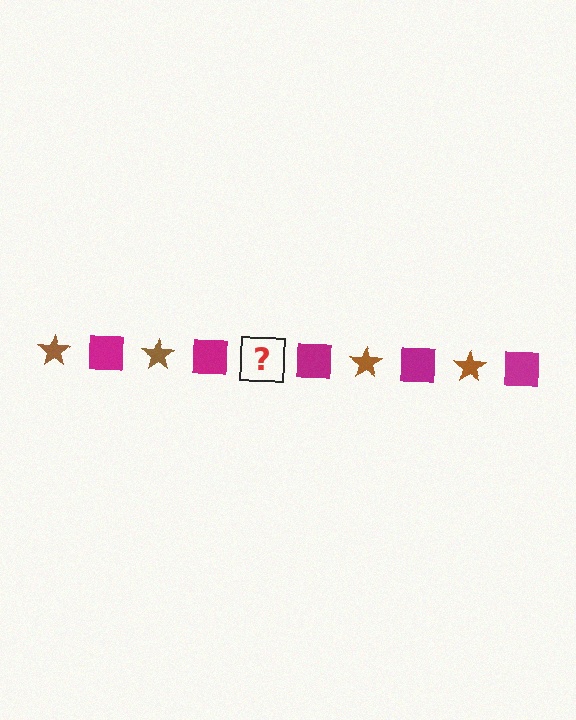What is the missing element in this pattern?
The missing element is a brown star.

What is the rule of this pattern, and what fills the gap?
The rule is that the pattern alternates between brown star and magenta square. The gap should be filled with a brown star.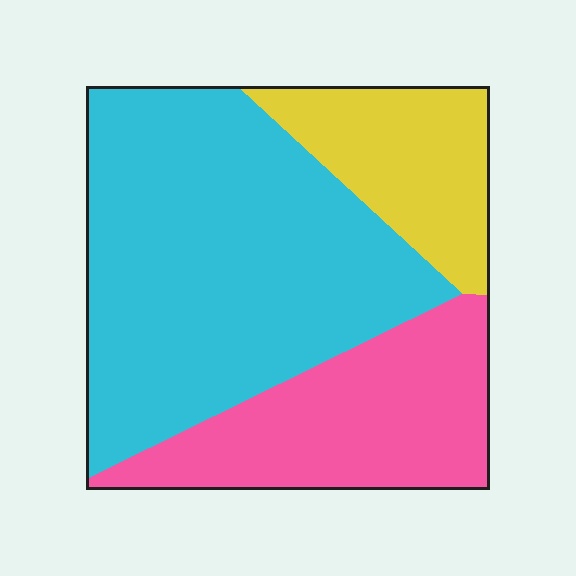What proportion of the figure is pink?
Pink takes up between a quarter and a half of the figure.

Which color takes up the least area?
Yellow, at roughly 20%.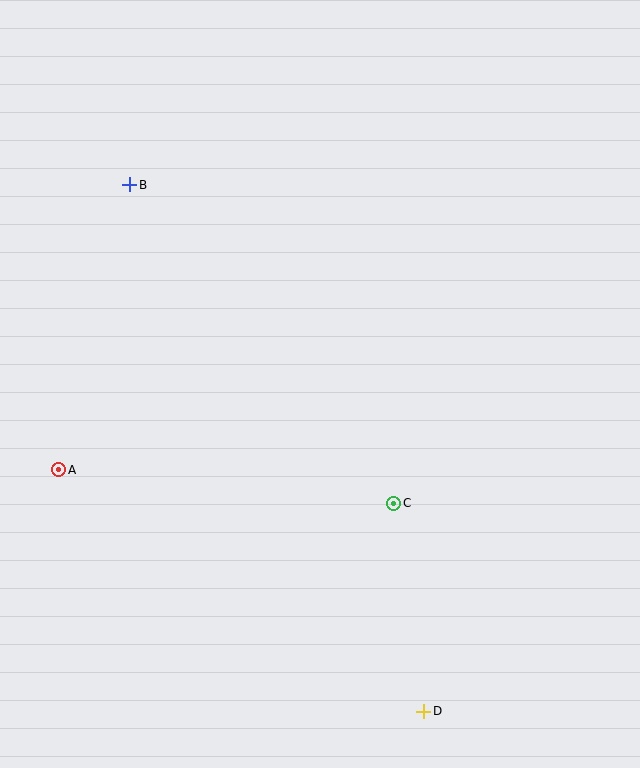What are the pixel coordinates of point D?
Point D is at (424, 711).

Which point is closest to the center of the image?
Point C at (394, 503) is closest to the center.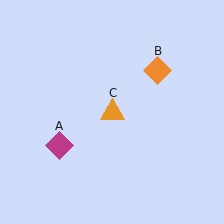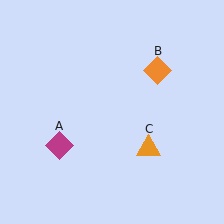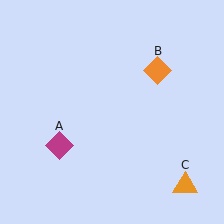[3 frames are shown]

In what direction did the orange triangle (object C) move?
The orange triangle (object C) moved down and to the right.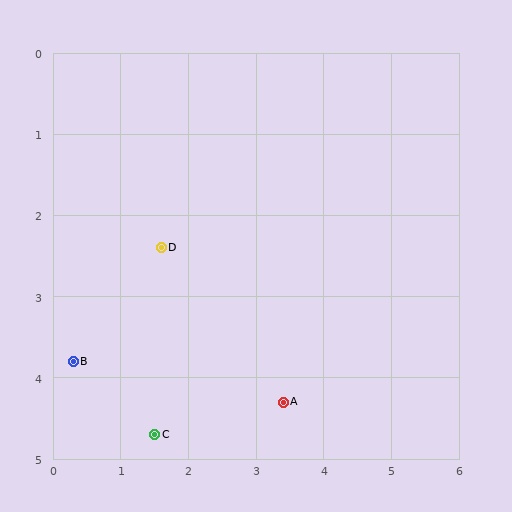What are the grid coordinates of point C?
Point C is at approximately (1.5, 4.7).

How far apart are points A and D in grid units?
Points A and D are about 2.6 grid units apart.